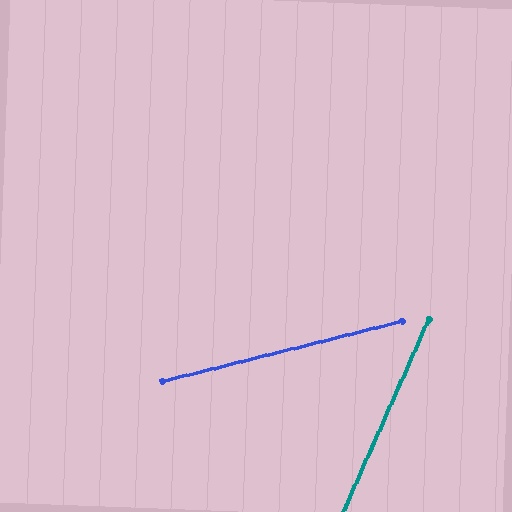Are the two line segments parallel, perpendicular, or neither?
Neither parallel nor perpendicular — they differ by about 52°.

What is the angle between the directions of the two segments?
Approximately 52 degrees.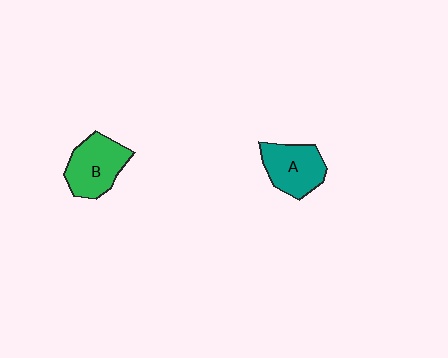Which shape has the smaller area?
Shape A (teal).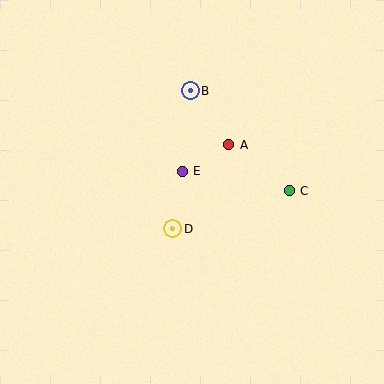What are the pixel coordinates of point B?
Point B is at (190, 91).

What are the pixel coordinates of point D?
Point D is at (173, 229).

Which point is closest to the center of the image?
Point E at (182, 171) is closest to the center.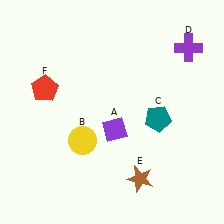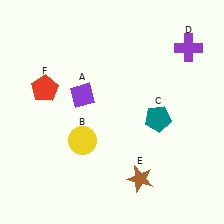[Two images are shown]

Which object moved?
The purple diamond (A) moved up.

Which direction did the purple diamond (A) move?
The purple diamond (A) moved up.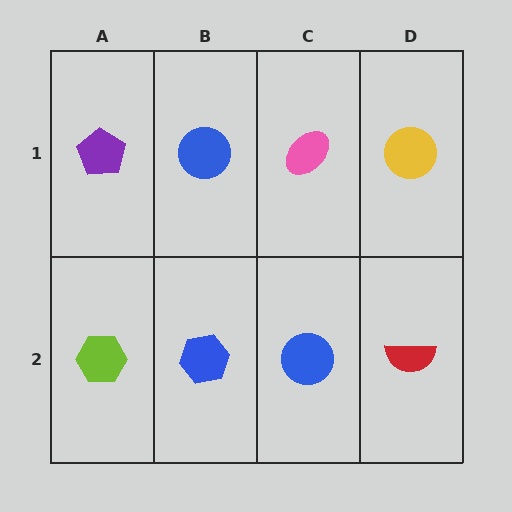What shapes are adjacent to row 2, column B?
A blue circle (row 1, column B), a lime hexagon (row 2, column A), a blue circle (row 2, column C).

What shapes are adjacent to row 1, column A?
A lime hexagon (row 2, column A), a blue circle (row 1, column B).